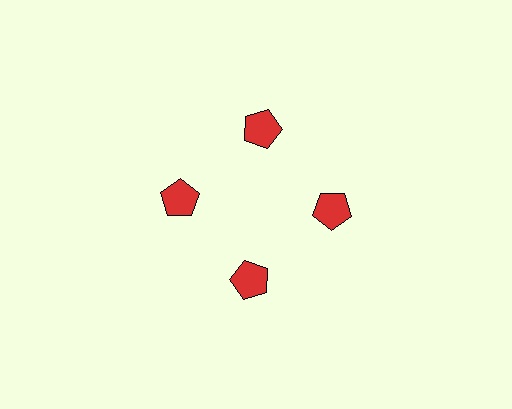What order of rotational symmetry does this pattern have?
This pattern has 4-fold rotational symmetry.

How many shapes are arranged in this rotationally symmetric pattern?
There are 4 shapes, arranged in 4 groups of 1.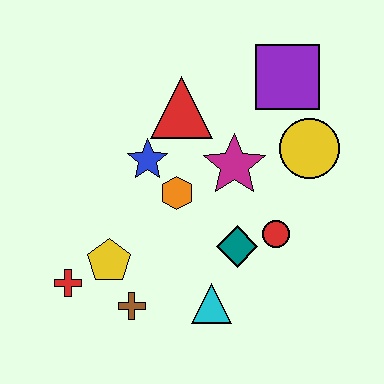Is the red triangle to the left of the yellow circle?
Yes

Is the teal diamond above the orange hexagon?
No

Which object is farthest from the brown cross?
The purple square is farthest from the brown cross.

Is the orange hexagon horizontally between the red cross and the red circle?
Yes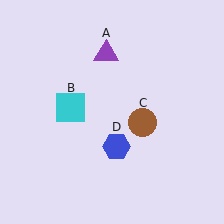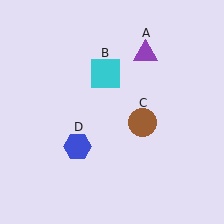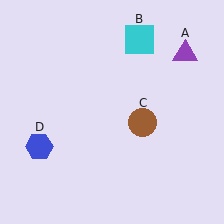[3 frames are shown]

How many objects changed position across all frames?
3 objects changed position: purple triangle (object A), cyan square (object B), blue hexagon (object D).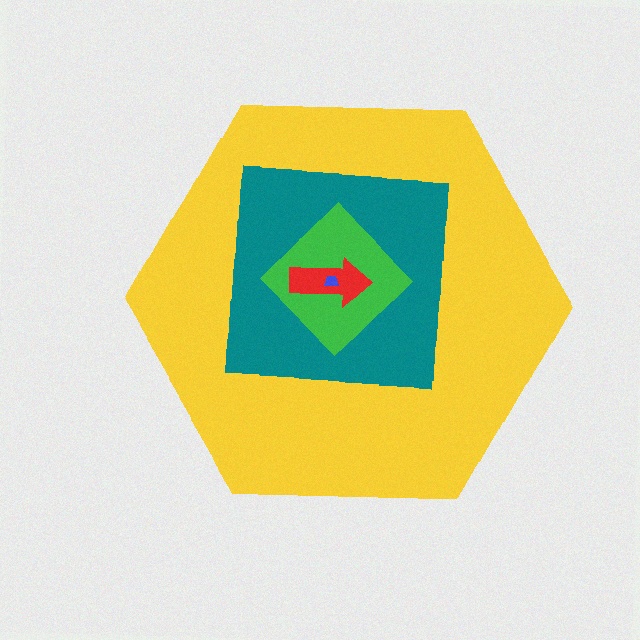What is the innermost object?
The blue trapezoid.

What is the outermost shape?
The yellow hexagon.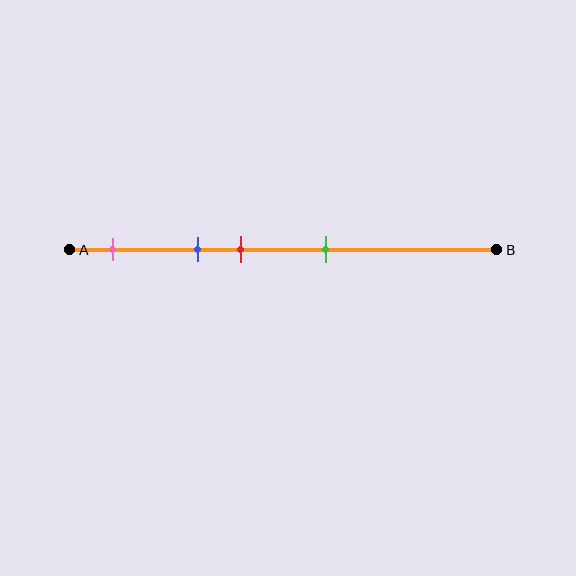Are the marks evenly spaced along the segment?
No, the marks are not evenly spaced.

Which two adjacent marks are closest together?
The blue and red marks are the closest adjacent pair.